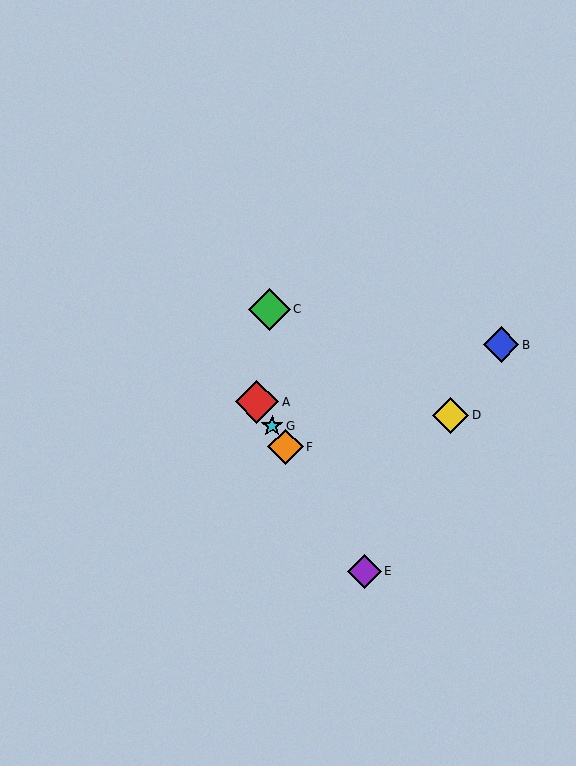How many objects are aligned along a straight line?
4 objects (A, E, F, G) are aligned along a straight line.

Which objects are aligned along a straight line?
Objects A, E, F, G are aligned along a straight line.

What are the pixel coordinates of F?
Object F is at (285, 447).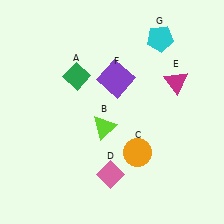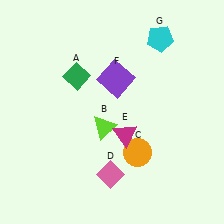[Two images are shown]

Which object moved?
The magenta triangle (E) moved down.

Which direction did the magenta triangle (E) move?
The magenta triangle (E) moved down.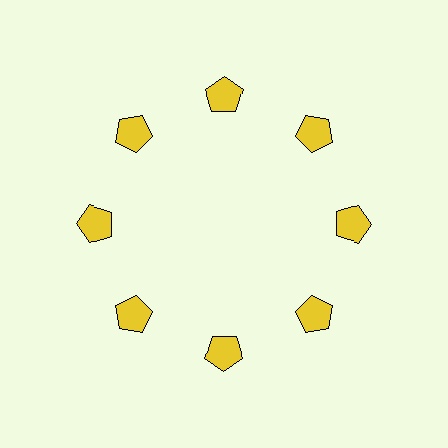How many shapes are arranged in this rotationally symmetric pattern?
There are 8 shapes, arranged in 8 groups of 1.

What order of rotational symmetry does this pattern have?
This pattern has 8-fold rotational symmetry.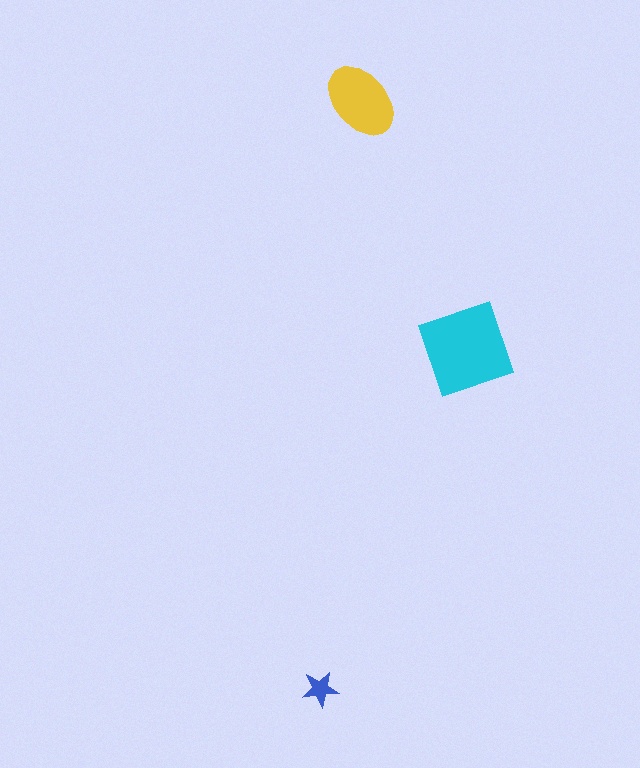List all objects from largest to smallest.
The cyan diamond, the yellow ellipse, the blue star.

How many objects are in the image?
There are 3 objects in the image.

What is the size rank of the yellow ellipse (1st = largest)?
2nd.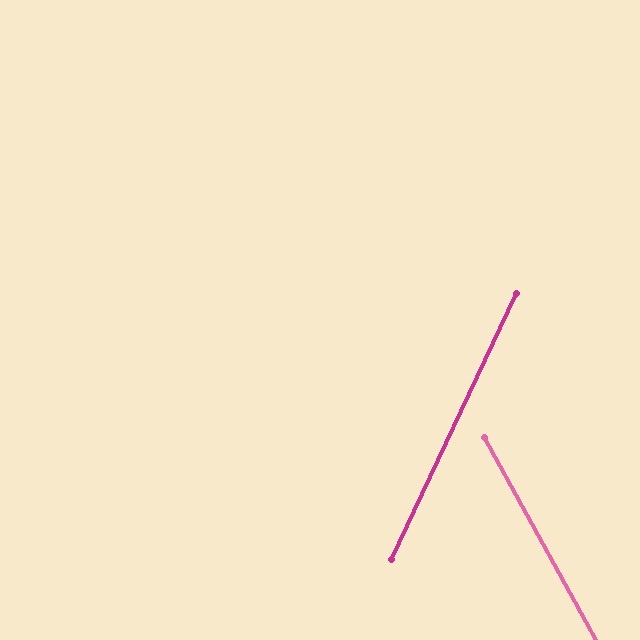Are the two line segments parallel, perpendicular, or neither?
Neither parallel nor perpendicular — they differ by about 54°.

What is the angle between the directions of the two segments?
Approximately 54 degrees.